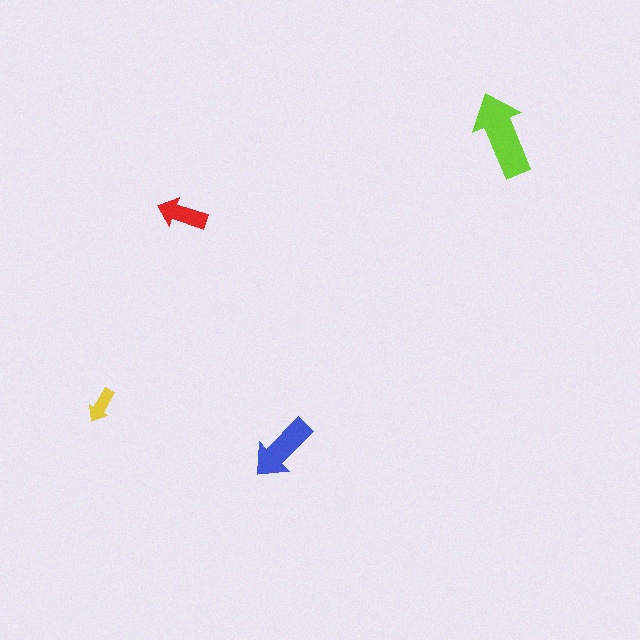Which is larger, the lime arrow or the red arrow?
The lime one.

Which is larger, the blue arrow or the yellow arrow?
The blue one.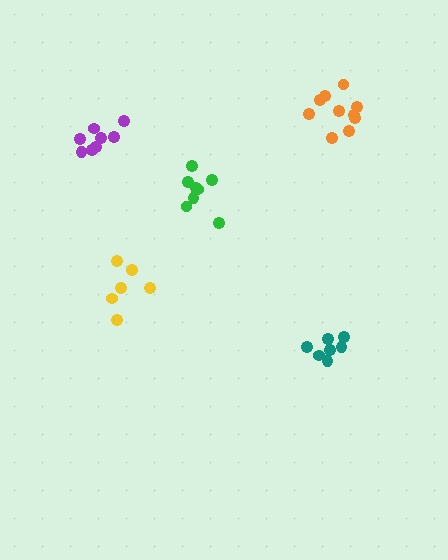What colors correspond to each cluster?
The clusters are colored: teal, orange, yellow, green, purple.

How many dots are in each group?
Group 1: 7 dots, Group 2: 10 dots, Group 3: 6 dots, Group 4: 8 dots, Group 5: 8 dots (39 total).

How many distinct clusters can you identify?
There are 5 distinct clusters.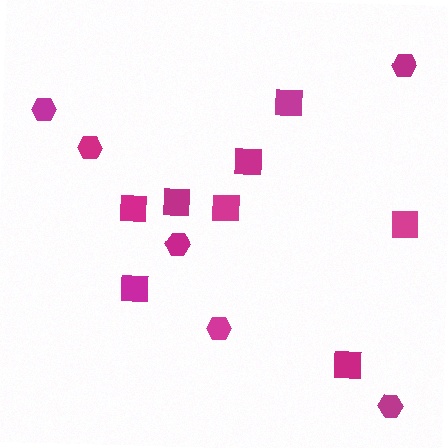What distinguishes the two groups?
There are 2 groups: one group of hexagons (6) and one group of squares (8).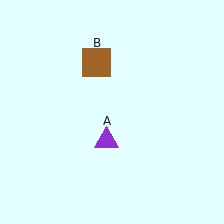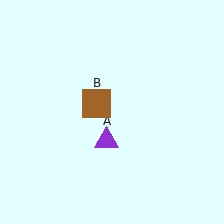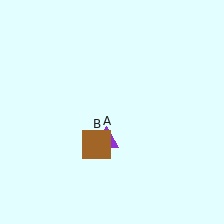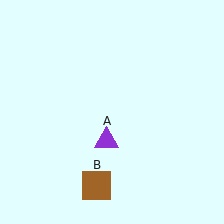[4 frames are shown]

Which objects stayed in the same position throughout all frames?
Purple triangle (object A) remained stationary.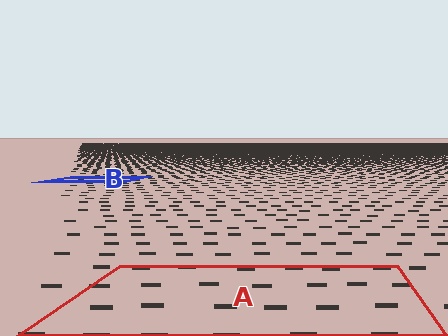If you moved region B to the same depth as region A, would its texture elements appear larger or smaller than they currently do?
They would appear larger. At a closer depth, the same texture elements are projected at a bigger on-screen size.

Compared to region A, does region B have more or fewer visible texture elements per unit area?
Region B has more texture elements per unit area — they are packed more densely because it is farther away.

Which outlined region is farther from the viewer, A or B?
Region B is farther from the viewer — the texture elements inside it appear smaller and more densely packed.